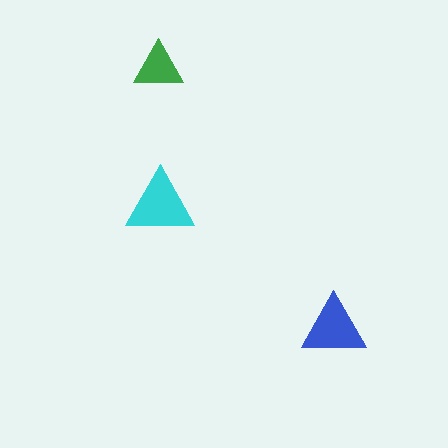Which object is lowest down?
The blue triangle is bottommost.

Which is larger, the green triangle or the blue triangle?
The blue one.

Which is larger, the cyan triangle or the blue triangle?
The cyan one.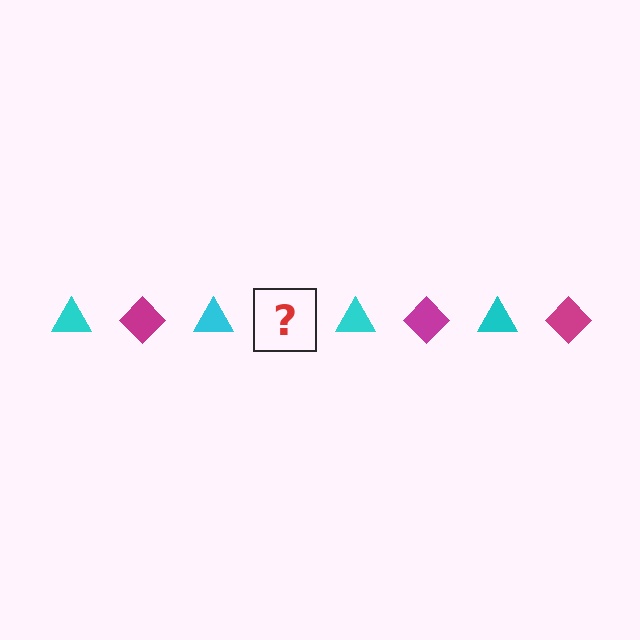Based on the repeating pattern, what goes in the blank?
The blank should be a magenta diamond.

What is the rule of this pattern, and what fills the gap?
The rule is that the pattern alternates between cyan triangle and magenta diamond. The gap should be filled with a magenta diamond.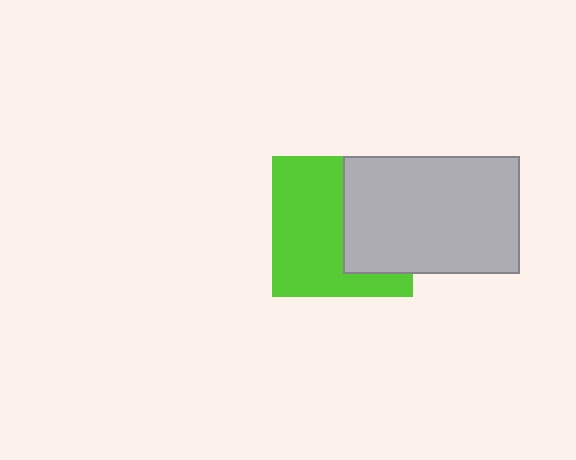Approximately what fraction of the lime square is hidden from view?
Roughly 41% of the lime square is hidden behind the light gray rectangle.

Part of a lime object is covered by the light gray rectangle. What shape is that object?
It is a square.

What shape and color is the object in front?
The object in front is a light gray rectangle.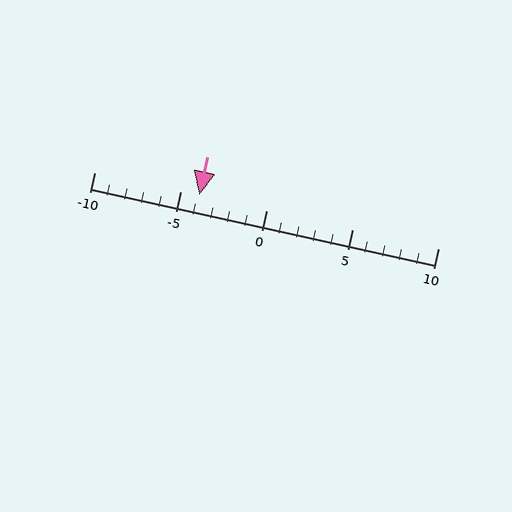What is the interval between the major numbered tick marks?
The major tick marks are spaced 5 units apart.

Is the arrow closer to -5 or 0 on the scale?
The arrow is closer to -5.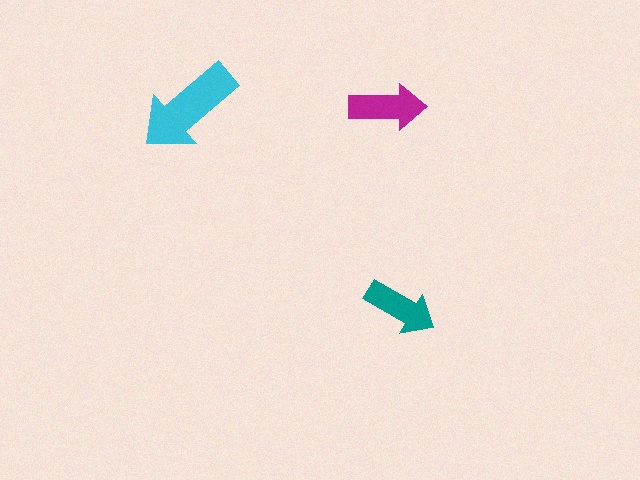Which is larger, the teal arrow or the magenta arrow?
The magenta one.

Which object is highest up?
The magenta arrow is topmost.